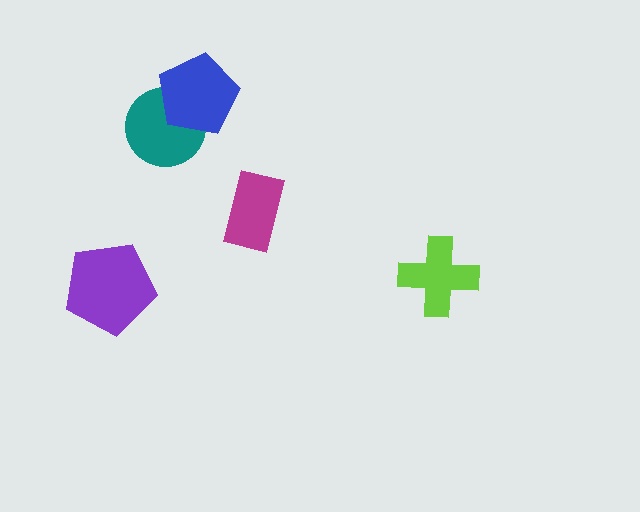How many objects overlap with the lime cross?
0 objects overlap with the lime cross.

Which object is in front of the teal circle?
The blue pentagon is in front of the teal circle.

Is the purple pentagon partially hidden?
No, no other shape covers it.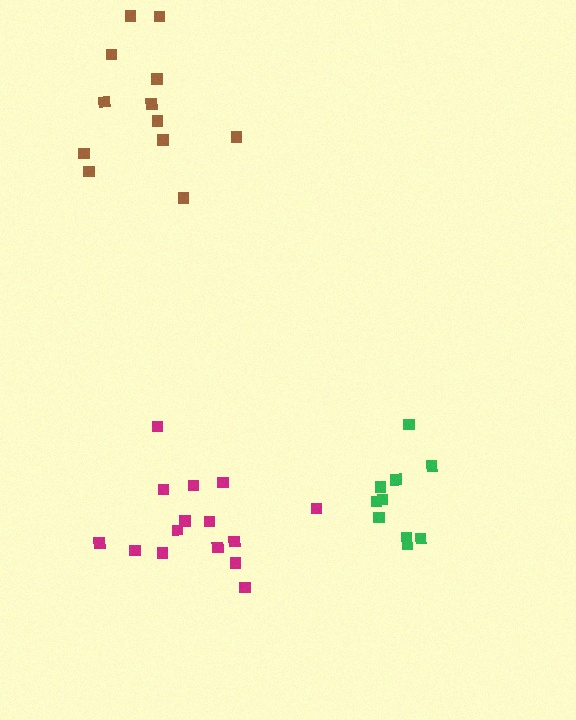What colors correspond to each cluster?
The clusters are colored: green, brown, magenta.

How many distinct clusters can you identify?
There are 3 distinct clusters.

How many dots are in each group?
Group 1: 10 dots, Group 2: 12 dots, Group 3: 15 dots (37 total).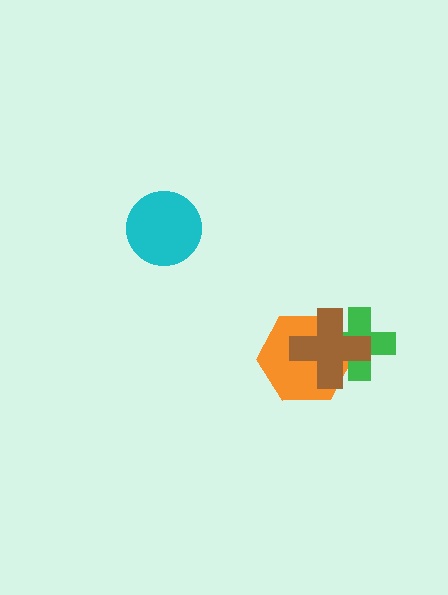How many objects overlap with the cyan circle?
0 objects overlap with the cyan circle.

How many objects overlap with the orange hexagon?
2 objects overlap with the orange hexagon.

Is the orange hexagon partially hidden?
Yes, it is partially covered by another shape.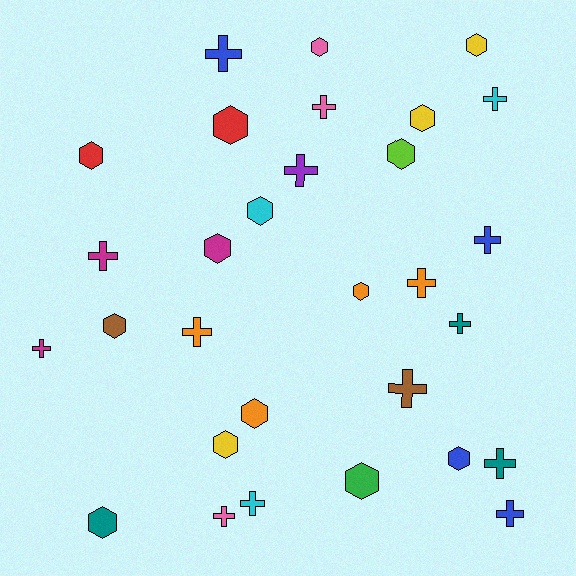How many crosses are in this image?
There are 15 crosses.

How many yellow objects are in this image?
There are 3 yellow objects.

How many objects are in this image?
There are 30 objects.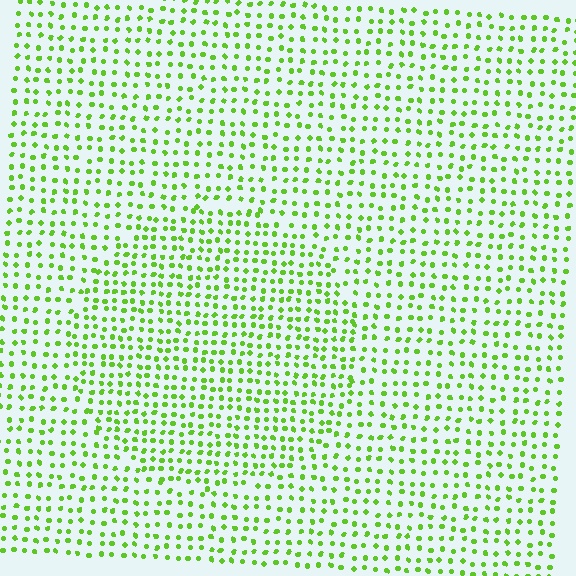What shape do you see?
I see a circle.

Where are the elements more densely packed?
The elements are more densely packed inside the circle boundary.